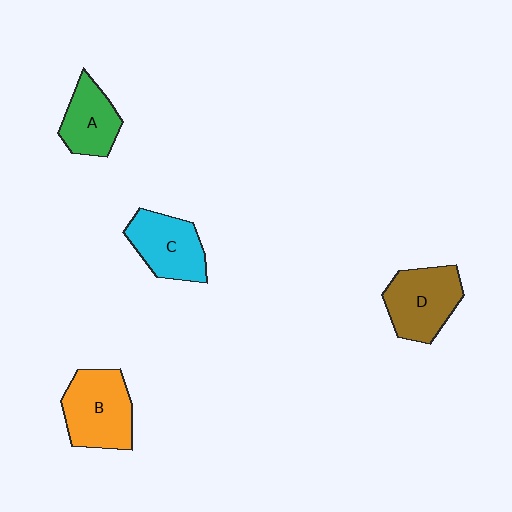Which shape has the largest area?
Shape B (orange).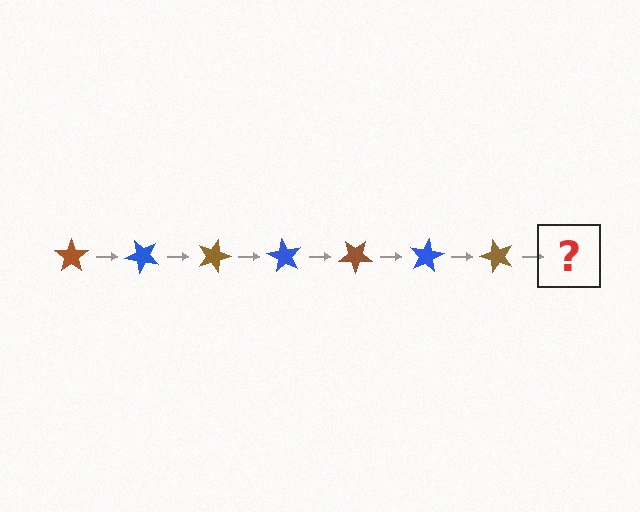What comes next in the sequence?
The next element should be a blue star, rotated 315 degrees from the start.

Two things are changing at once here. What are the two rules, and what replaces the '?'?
The two rules are that it rotates 45 degrees each step and the color cycles through brown and blue. The '?' should be a blue star, rotated 315 degrees from the start.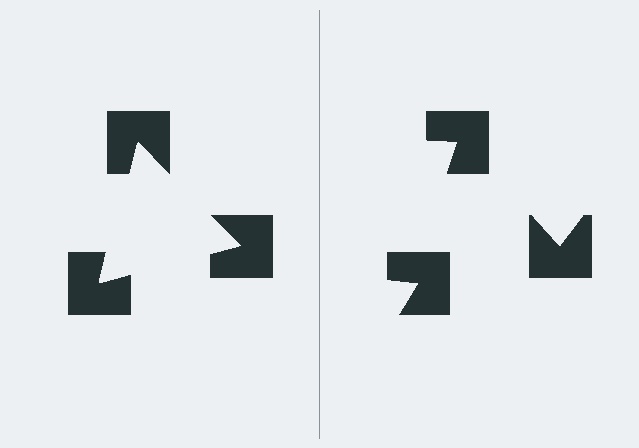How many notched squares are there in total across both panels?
6 — 3 on each side.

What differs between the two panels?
The notched squares are positioned identically on both sides; only the wedge orientations differ. On the left they align to a triangle; on the right they are misaligned.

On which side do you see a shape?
An illusory triangle appears on the left side. On the right side the wedge cuts are rotated, so no coherent shape forms.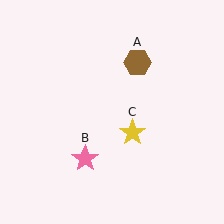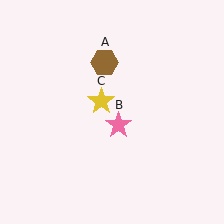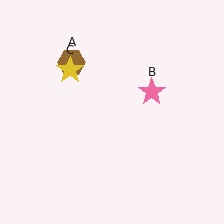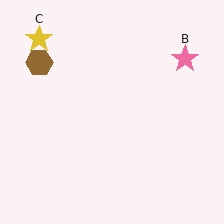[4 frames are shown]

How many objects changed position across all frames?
3 objects changed position: brown hexagon (object A), pink star (object B), yellow star (object C).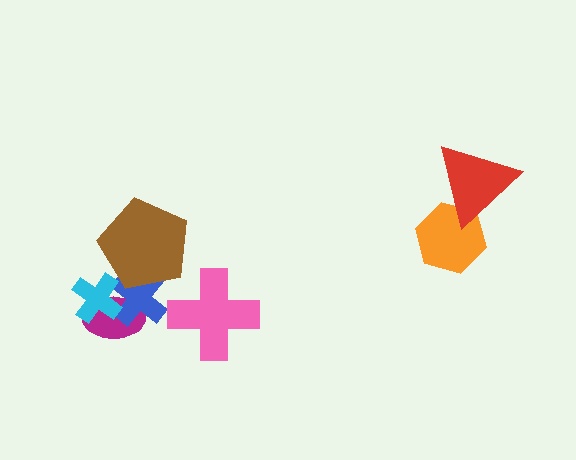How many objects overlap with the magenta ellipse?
2 objects overlap with the magenta ellipse.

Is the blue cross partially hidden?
Yes, it is partially covered by another shape.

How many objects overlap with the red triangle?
1 object overlaps with the red triangle.